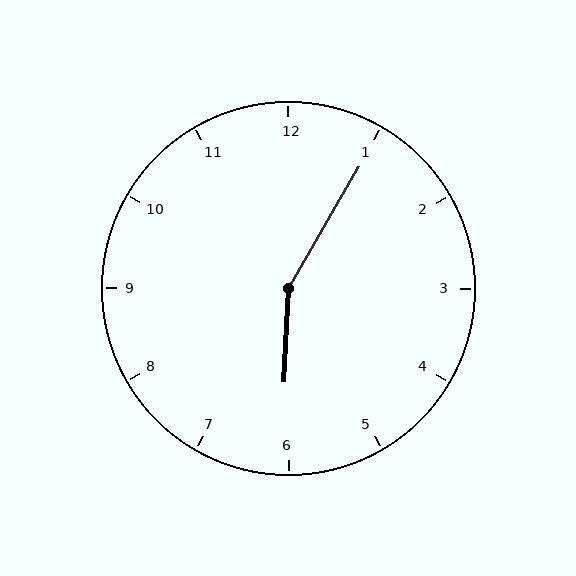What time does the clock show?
6:05.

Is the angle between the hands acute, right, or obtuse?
It is obtuse.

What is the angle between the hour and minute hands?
Approximately 152 degrees.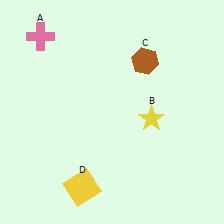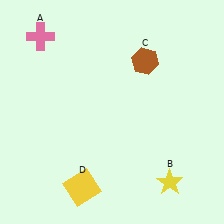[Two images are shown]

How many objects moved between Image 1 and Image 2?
1 object moved between the two images.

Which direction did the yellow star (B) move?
The yellow star (B) moved down.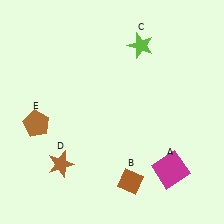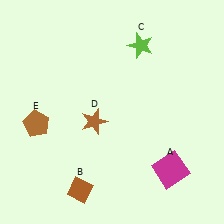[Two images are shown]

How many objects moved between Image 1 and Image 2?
2 objects moved between the two images.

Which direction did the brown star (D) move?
The brown star (D) moved up.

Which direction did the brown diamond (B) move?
The brown diamond (B) moved left.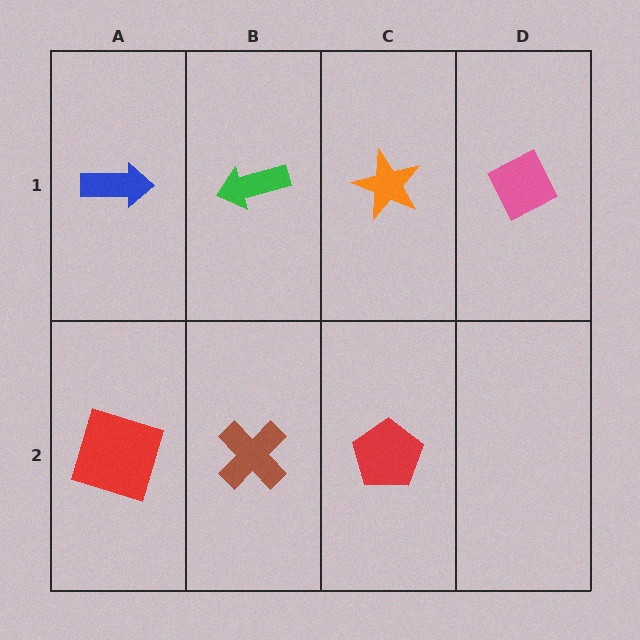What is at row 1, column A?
A blue arrow.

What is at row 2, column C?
A red pentagon.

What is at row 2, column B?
A brown cross.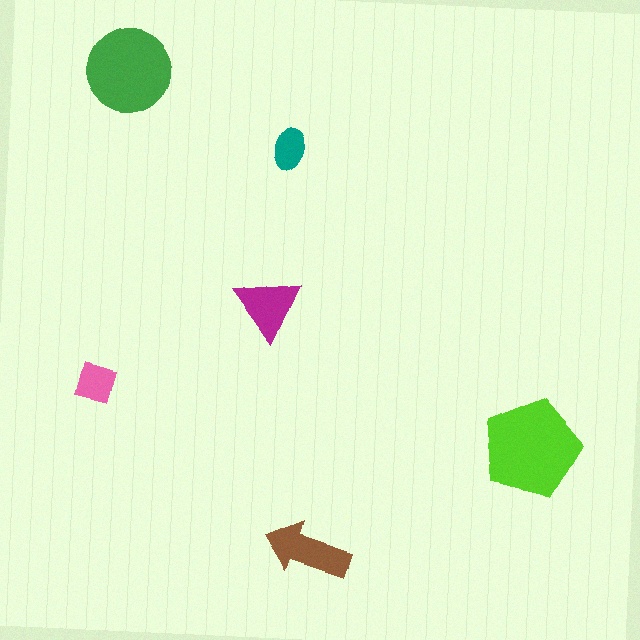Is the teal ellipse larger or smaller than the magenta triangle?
Smaller.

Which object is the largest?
The lime pentagon.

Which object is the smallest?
The teal ellipse.